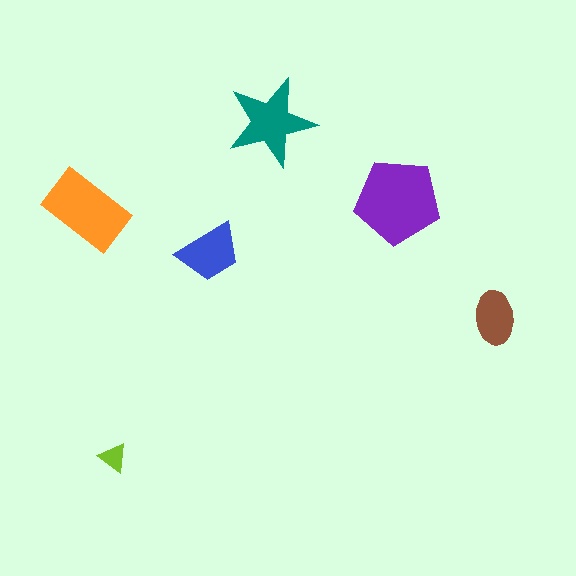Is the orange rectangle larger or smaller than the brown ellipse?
Larger.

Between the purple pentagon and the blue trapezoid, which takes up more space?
The purple pentagon.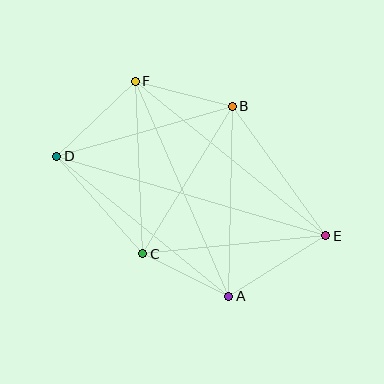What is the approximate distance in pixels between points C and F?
The distance between C and F is approximately 173 pixels.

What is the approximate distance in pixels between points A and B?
The distance between A and B is approximately 190 pixels.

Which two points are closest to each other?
Points A and C are closest to each other.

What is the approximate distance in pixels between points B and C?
The distance between B and C is approximately 172 pixels.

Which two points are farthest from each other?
Points D and E are farthest from each other.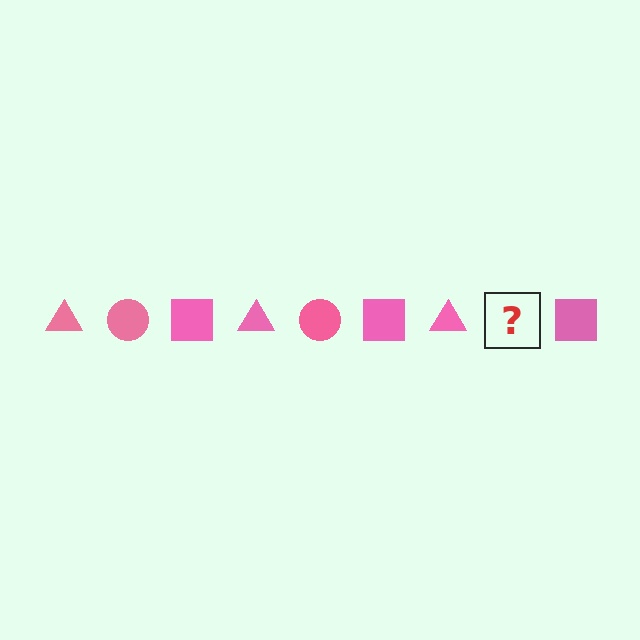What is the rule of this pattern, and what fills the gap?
The rule is that the pattern cycles through triangle, circle, square shapes in pink. The gap should be filled with a pink circle.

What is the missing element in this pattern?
The missing element is a pink circle.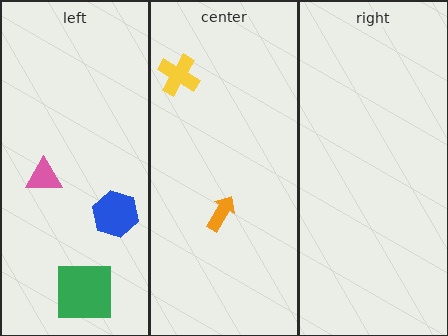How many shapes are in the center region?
2.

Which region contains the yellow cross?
The center region.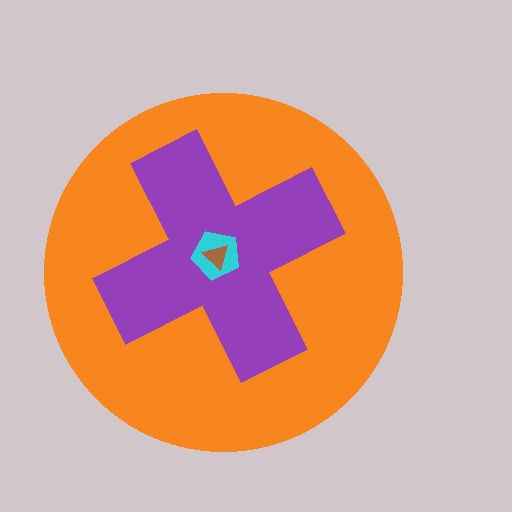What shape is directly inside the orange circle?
The purple cross.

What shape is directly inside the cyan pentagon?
The brown triangle.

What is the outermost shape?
The orange circle.